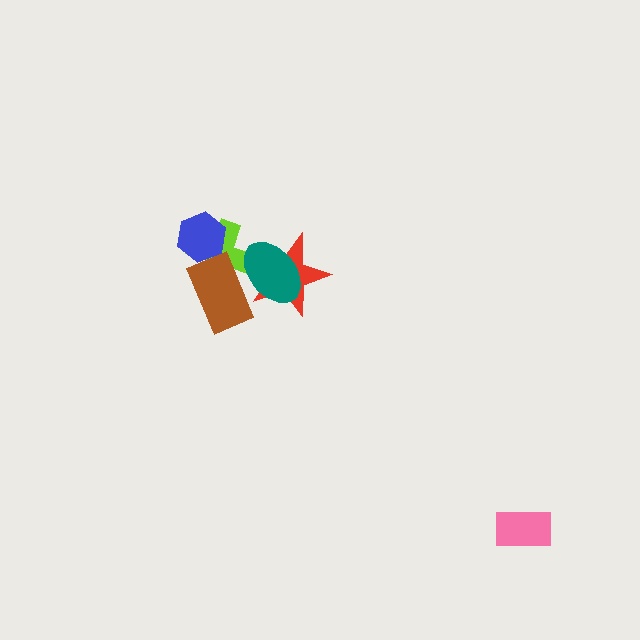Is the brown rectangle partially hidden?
Yes, it is partially covered by another shape.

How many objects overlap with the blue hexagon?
1 object overlaps with the blue hexagon.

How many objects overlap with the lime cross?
3 objects overlap with the lime cross.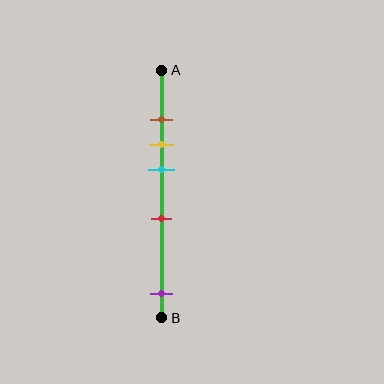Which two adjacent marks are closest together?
The brown and yellow marks are the closest adjacent pair.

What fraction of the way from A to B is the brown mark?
The brown mark is approximately 20% (0.2) of the way from A to B.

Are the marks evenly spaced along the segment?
No, the marks are not evenly spaced.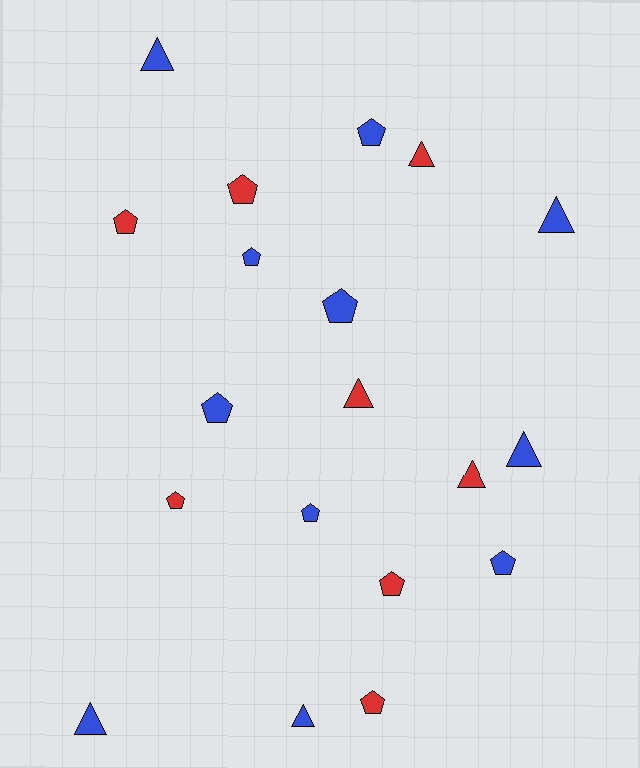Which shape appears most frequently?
Pentagon, with 11 objects.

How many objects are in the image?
There are 19 objects.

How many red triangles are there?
There are 3 red triangles.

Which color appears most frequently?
Blue, with 11 objects.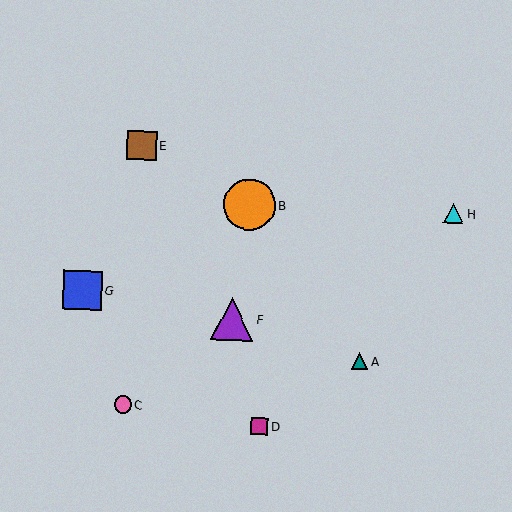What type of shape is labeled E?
Shape E is a brown square.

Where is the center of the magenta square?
The center of the magenta square is at (260, 426).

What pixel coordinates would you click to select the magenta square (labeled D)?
Click at (260, 426) to select the magenta square D.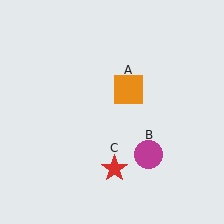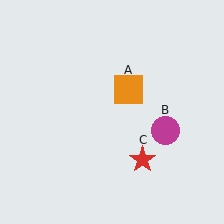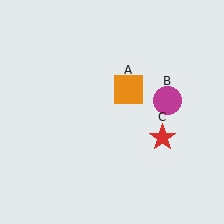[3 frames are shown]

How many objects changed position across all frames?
2 objects changed position: magenta circle (object B), red star (object C).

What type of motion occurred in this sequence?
The magenta circle (object B), red star (object C) rotated counterclockwise around the center of the scene.